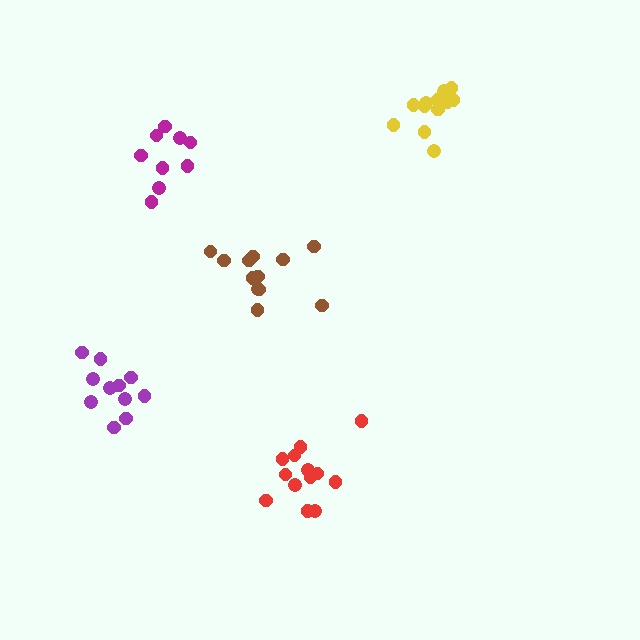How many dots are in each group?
Group 1: 11 dots, Group 2: 13 dots, Group 3: 13 dots, Group 4: 12 dots, Group 5: 9 dots (58 total).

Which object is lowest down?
The red cluster is bottommost.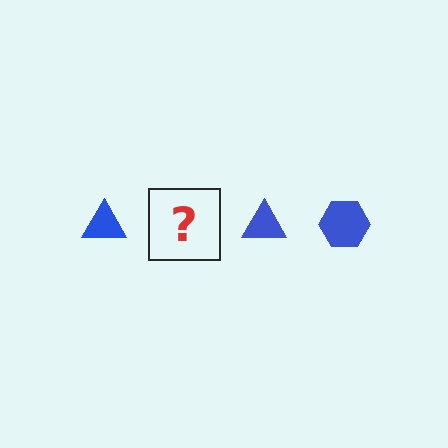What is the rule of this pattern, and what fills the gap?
The rule is that the pattern cycles through triangle, hexagon shapes in blue. The gap should be filled with a blue hexagon.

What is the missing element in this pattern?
The missing element is a blue hexagon.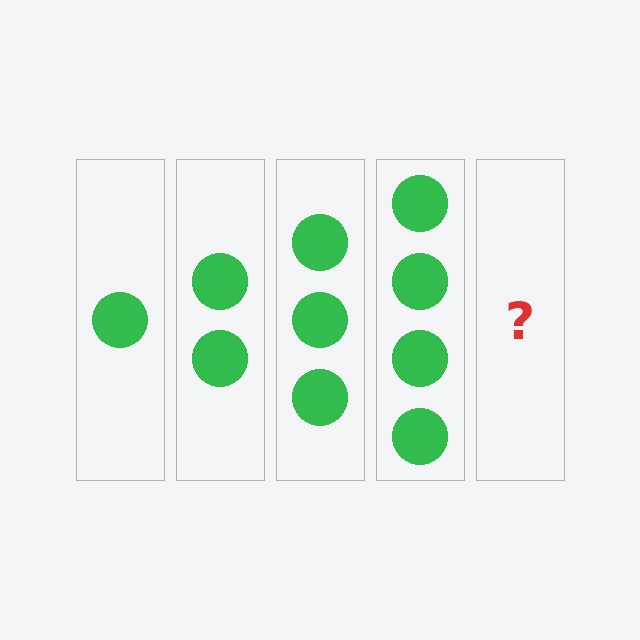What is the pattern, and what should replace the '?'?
The pattern is that each step adds one more circle. The '?' should be 5 circles.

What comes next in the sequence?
The next element should be 5 circles.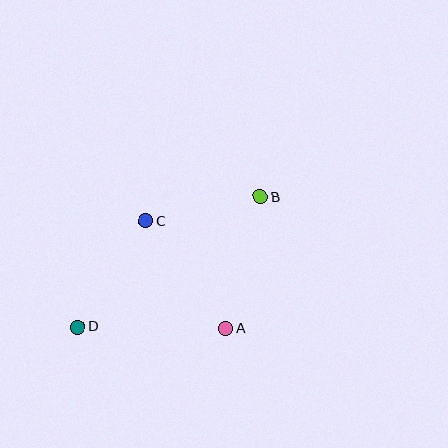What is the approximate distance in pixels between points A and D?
The distance between A and D is approximately 148 pixels.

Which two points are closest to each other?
Points B and C are closest to each other.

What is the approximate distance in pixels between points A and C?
The distance between A and C is approximately 134 pixels.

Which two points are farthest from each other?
Points B and D are farthest from each other.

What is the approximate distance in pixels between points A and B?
The distance between A and B is approximately 136 pixels.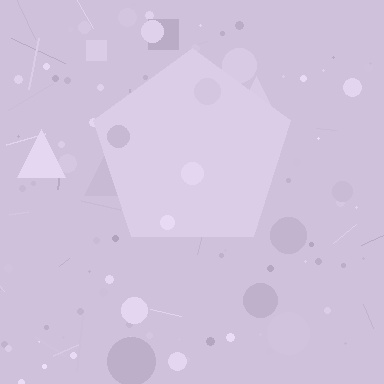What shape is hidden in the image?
A pentagon is hidden in the image.